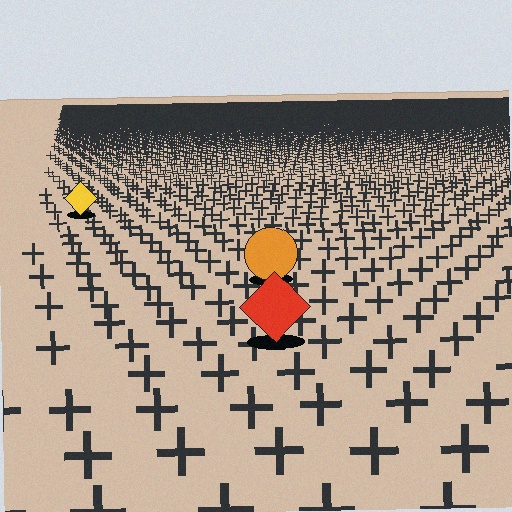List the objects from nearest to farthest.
From nearest to farthest: the red diamond, the orange circle, the yellow diamond.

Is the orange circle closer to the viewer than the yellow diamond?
Yes. The orange circle is closer — you can tell from the texture gradient: the ground texture is coarser near it.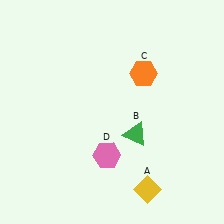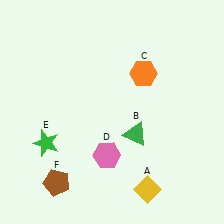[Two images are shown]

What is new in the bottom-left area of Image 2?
A brown pentagon (F) was added in the bottom-left area of Image 2.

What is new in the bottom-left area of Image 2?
A green star (E) was added in the bottom-left area of Image 2.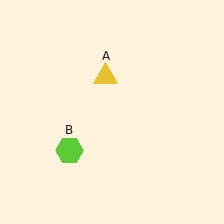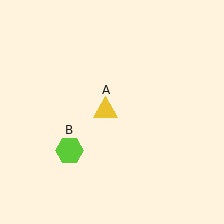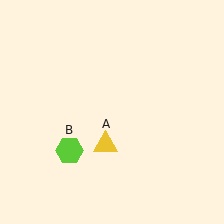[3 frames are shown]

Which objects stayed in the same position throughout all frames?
Lime hexagon (object B) remained stationary.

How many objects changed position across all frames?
1 object changed position: yellow triangle (object A).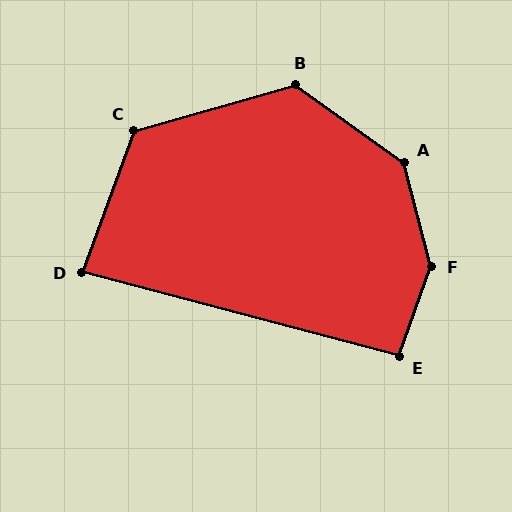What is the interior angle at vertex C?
Approximately 126 degrees (obtuse).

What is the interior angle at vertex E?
Approximately 94 degrees (approximately right).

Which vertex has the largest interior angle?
F, at approximately 147 degrees.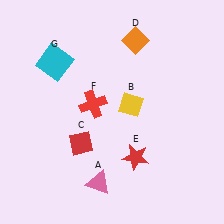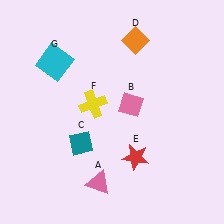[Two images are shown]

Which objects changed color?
B changed from yellow to pink. C changed from red to teal. F changed from red to yellow.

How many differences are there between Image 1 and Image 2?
There are 3 differences between the two images.